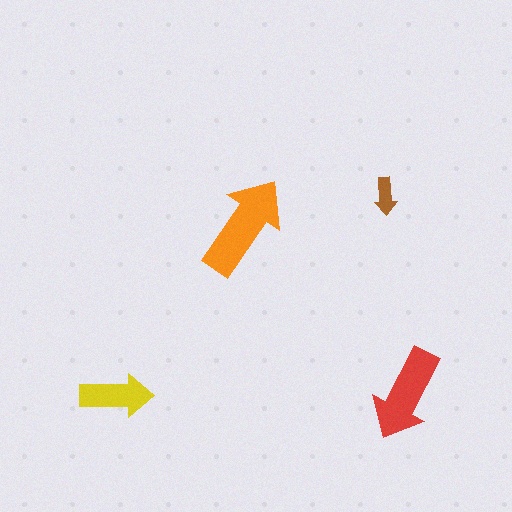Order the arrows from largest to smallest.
the orange one, the red one, the yellow one, the brown one.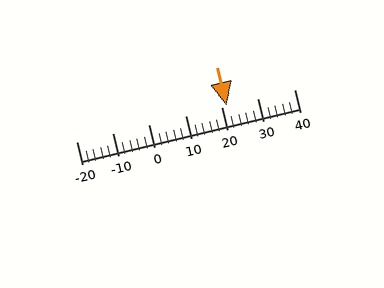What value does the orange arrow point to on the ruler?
The orange arrow points to approximately 22.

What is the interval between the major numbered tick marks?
The major tick marks are spaced 10 units apart.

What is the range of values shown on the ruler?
The ruler shows values from -20 to 40.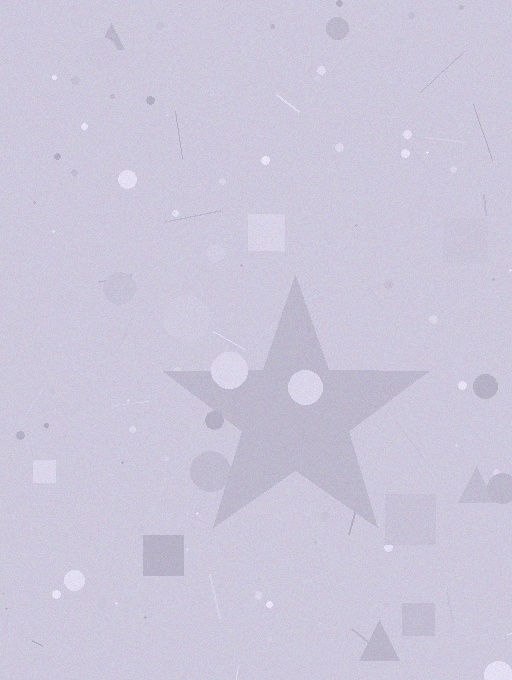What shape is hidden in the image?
A star is hidden in the image.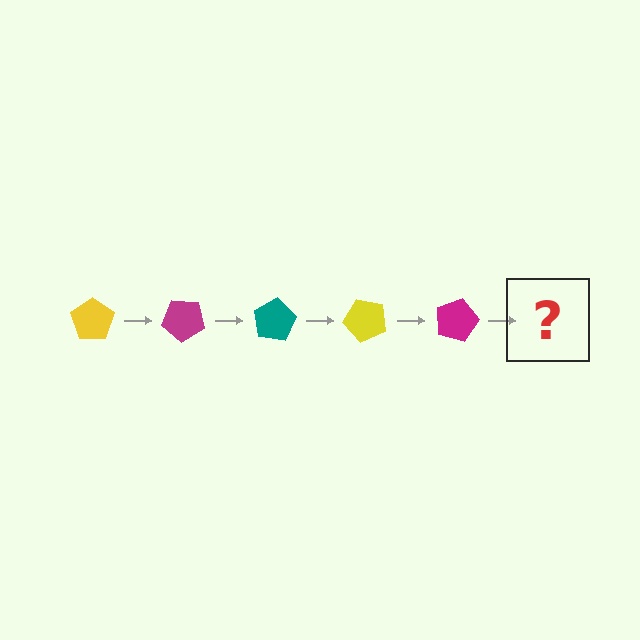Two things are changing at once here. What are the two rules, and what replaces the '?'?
The two rules are that it rotates 40 degrees each step and the color cycles through yellow, magenta, and teal. The '?' should be a teal pentagon, rotated 200 degrees from the start.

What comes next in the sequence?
The next element should be a teal pentagon, rotated 200 degrees from the start.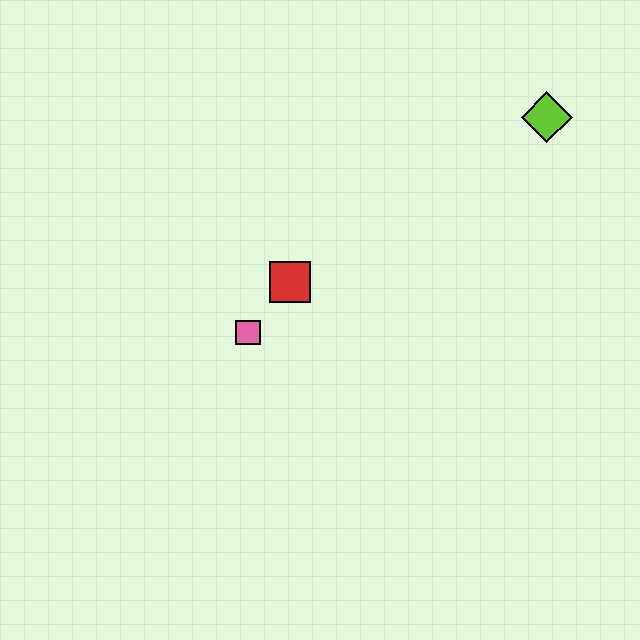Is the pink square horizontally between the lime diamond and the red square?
No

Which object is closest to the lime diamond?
The red square is closest to the lime diamond.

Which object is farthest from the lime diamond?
The pink square is farthest from the lime diamond.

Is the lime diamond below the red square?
No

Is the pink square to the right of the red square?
No